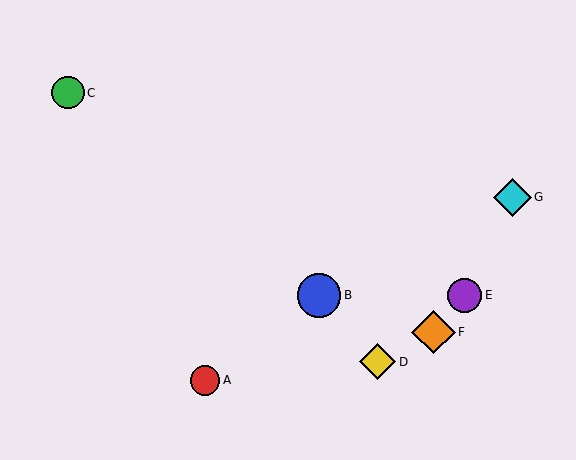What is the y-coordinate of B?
Object B is at y≈295.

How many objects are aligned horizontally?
2 objects (B, E) are aligned horizontally.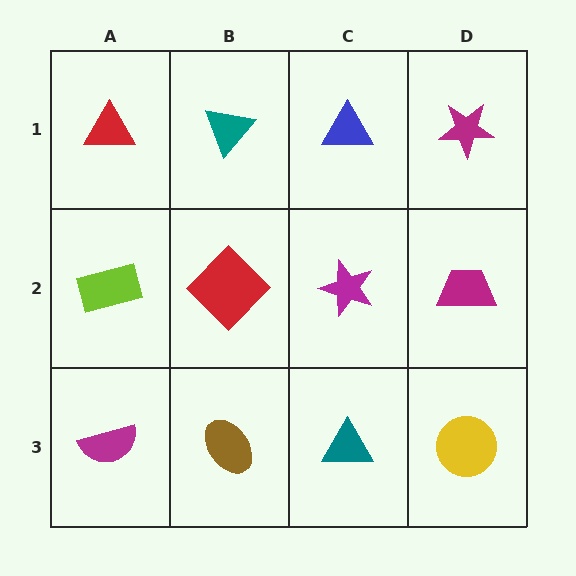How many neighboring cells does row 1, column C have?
3.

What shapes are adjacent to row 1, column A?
A lime rectangle (row 2, column A), a teal triangle (row 1, column B).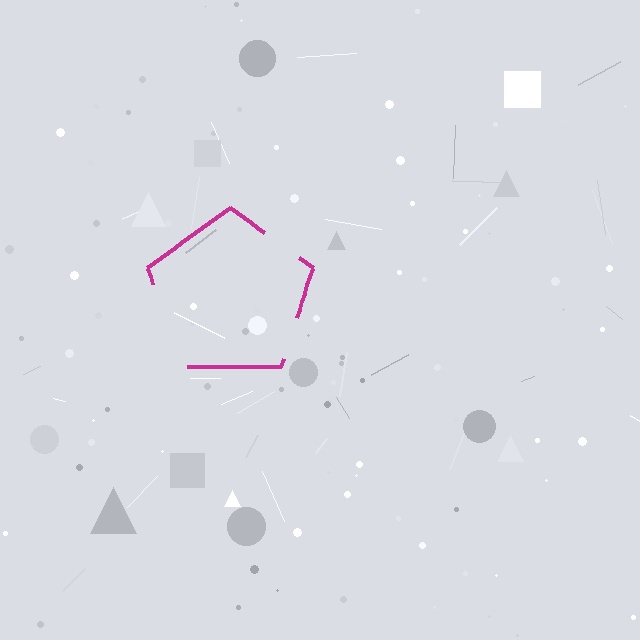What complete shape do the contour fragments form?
The contour fragments form a pentagon.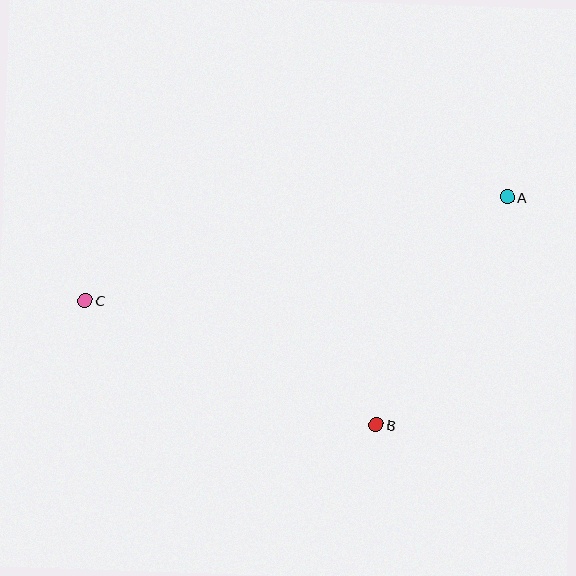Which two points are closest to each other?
Points A and B are closest to each other.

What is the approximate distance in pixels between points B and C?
The distance between B and C is approximately 316 pixels.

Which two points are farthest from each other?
Points A and C are farthest from each other.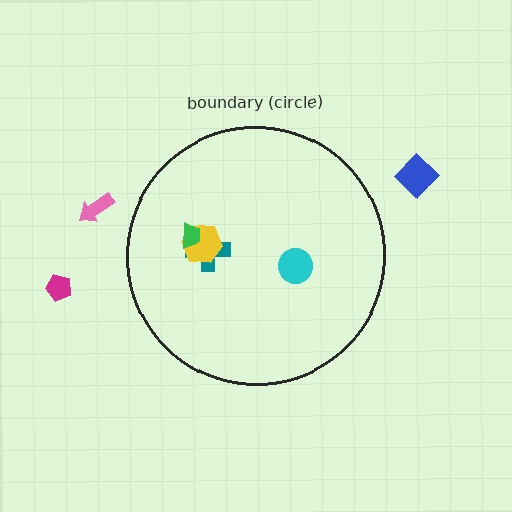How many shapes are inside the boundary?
4 inside, 3 outside.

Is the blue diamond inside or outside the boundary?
Outside.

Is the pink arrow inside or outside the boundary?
Outside.